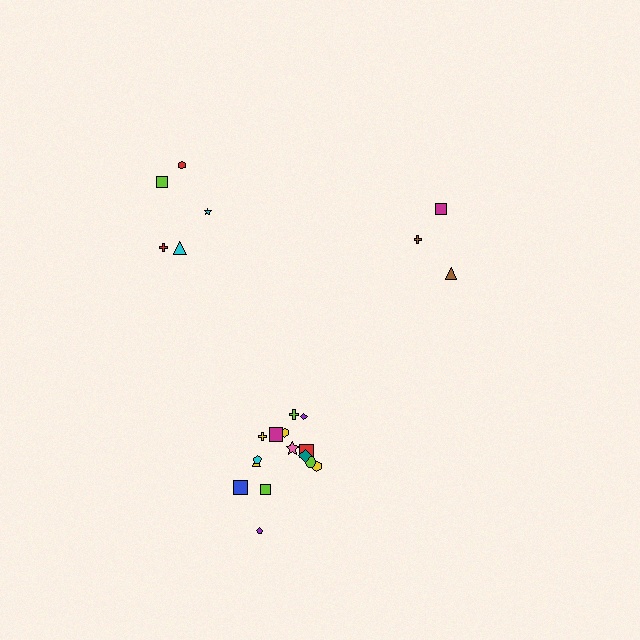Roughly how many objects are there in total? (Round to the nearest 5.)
Roughly 25 objects in total.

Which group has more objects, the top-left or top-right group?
The top-left group.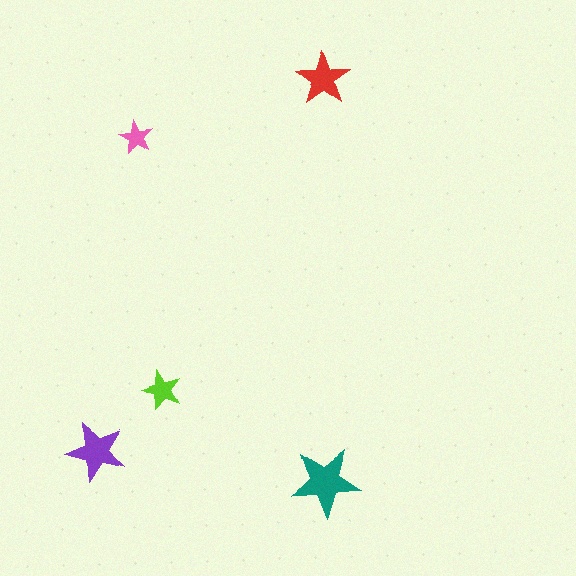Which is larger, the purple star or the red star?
The purple one.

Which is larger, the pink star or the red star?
The red one.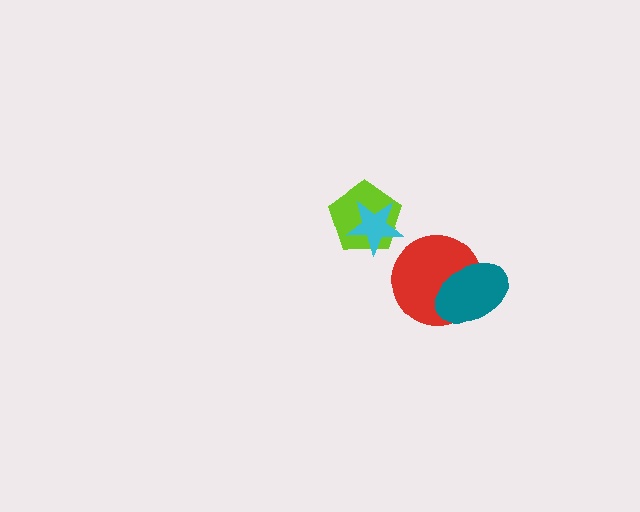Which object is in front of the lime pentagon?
The cyan star is in front of the lime pentagon.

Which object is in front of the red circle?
The teal ellipse is in front of the red circle.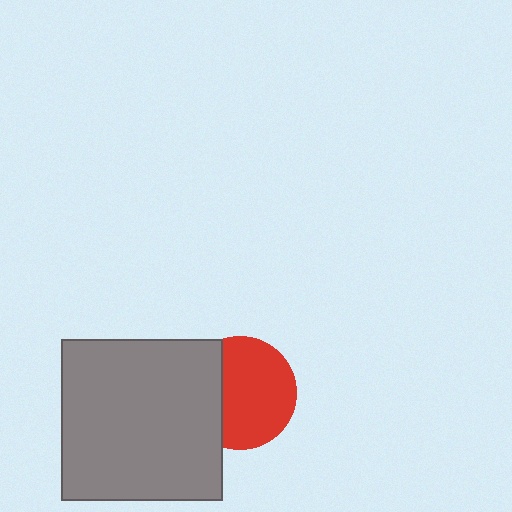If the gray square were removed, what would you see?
You would see the complete red circle.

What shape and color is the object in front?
The object in front is a gray square.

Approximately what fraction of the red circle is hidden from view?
Roughly 32% of the red circle is hidden behind the gray square.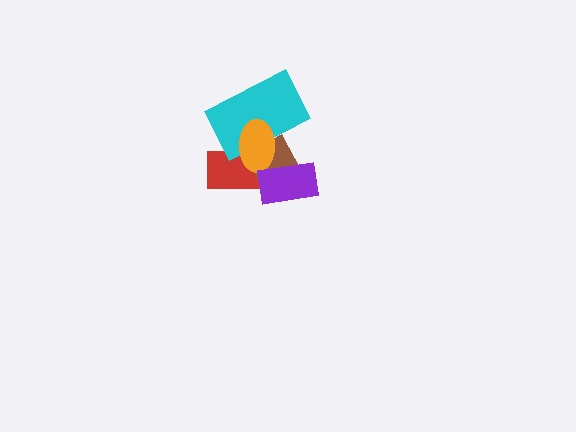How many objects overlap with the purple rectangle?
3 objects overlap with the purple rectangle.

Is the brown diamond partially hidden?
Yes, it is partially covered by another shape.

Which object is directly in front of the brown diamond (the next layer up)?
The cyan rectangle is directly in front of the brown diamond.